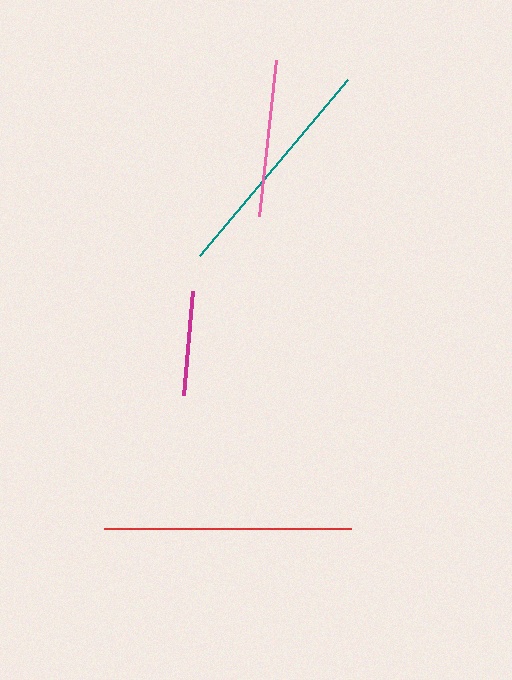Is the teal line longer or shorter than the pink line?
The teal line is longer than the pink line.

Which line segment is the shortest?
The magenta line is the shortest at approximately 105 pixels.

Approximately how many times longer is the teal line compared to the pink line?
The teal line is approximately 1.5 times the length of the pink line.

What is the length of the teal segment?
The teal segment is approximately 230 pixels long.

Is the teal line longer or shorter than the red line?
The red line is longer than the teal line.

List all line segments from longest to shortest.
From longest to shortest: red, teal, pink, magenta.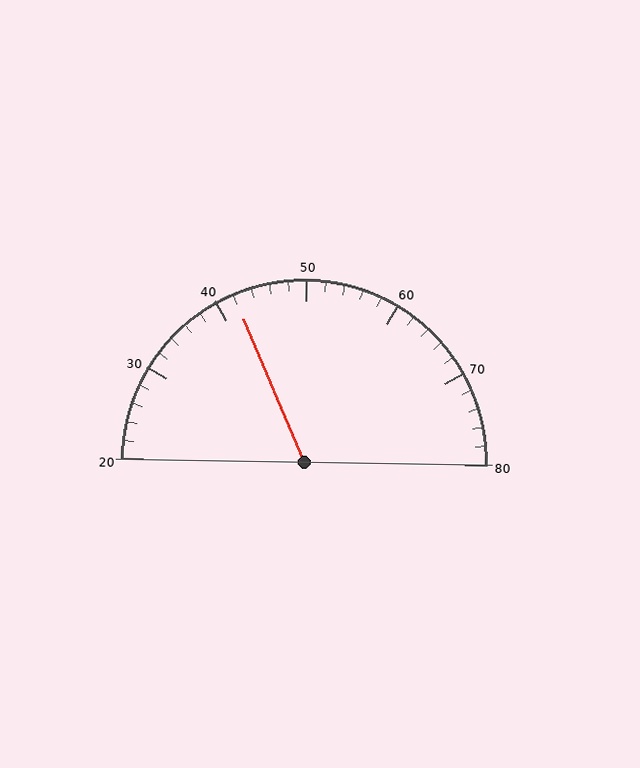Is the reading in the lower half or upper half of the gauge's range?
The reading is in the lower half of the range (20 to 80).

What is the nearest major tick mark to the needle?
The nearest major tick mark is 40.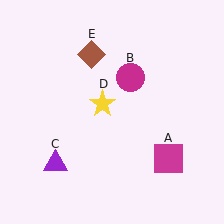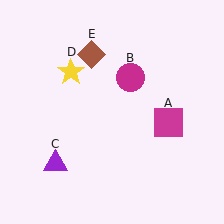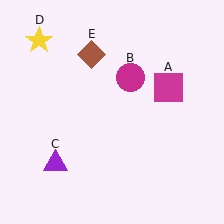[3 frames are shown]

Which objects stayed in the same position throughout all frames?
Magenta circle (object B) and purple triangle (object C) and brown diamond (object E) remained stationary.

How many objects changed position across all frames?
2 objects changed position: magenta square (object A), yellow star (object D).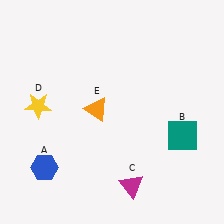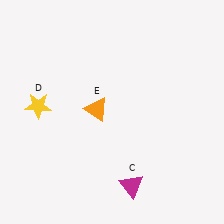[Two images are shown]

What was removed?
The teal square (B), the blue hexagon (A) were removed in Image 2.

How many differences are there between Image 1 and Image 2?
There are 2 differences between the two images.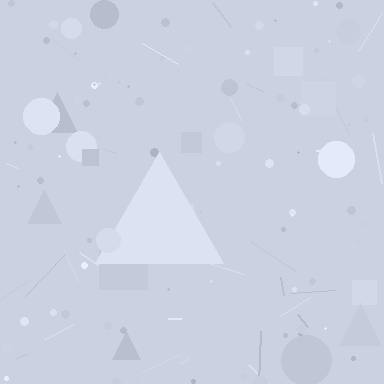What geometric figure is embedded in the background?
A triangle is embedded in the background.